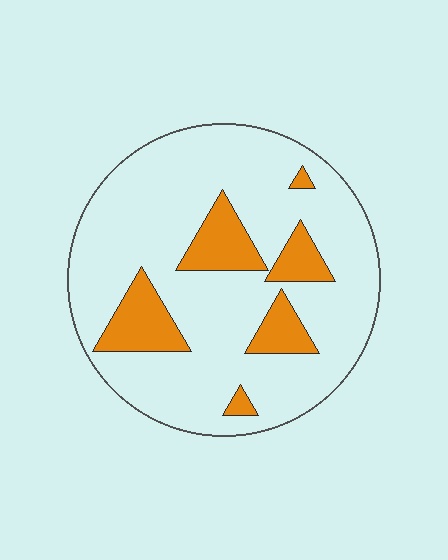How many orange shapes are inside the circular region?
6.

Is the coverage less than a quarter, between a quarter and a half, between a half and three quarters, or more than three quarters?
Less than a quarter.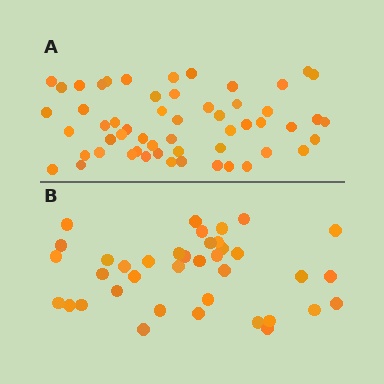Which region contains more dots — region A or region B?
Region A (the top region) has more dots.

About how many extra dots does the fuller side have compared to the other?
Region A has approximately 15 more dots than region B.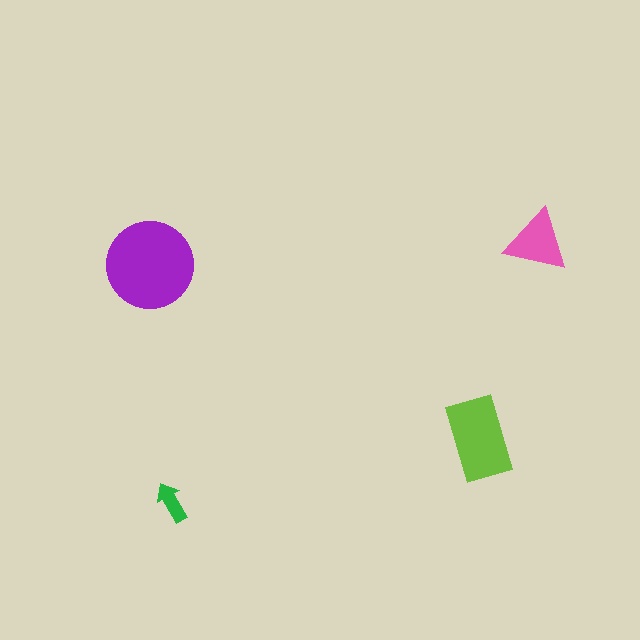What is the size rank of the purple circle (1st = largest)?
1st.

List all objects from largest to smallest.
The purple circle, the lime rectangle, the pink triangle, the green arrow.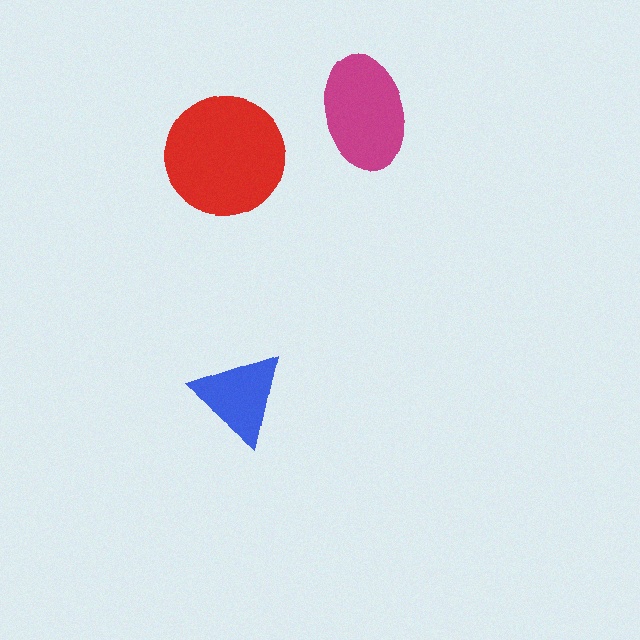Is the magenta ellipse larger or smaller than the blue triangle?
Larger.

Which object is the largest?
The red circle.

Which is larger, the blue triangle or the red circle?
The red circle.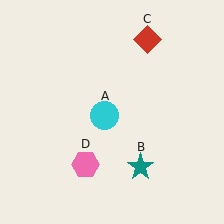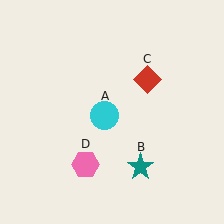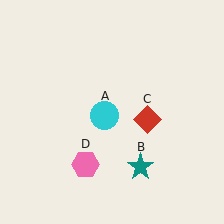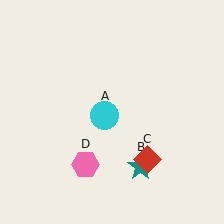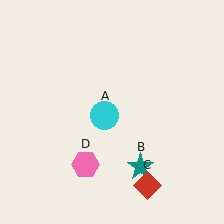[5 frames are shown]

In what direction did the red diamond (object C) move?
The red diamond (object C) moved down.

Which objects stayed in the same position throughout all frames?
Cyan circle (object A) and teal star (object B) and pink hexagon (object D) remained stationary.